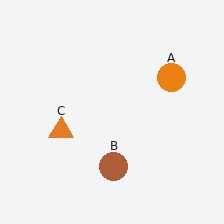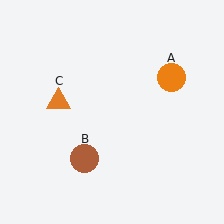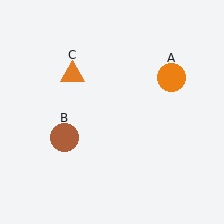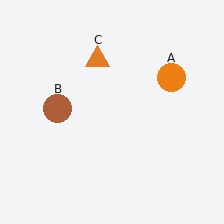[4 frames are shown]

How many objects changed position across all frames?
2 objects changed position: brown circle (object B), orange triangle (object C).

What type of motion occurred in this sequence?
The brown circle (object B), orange triangle (object C) rotated clockwise around the center of the scene.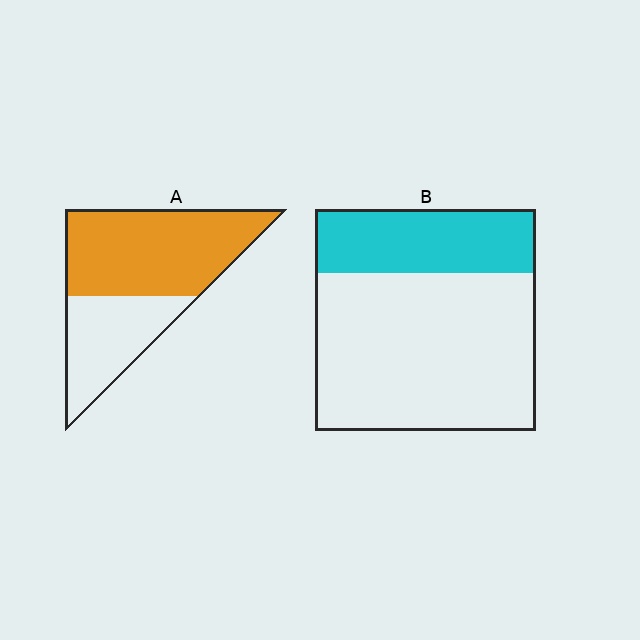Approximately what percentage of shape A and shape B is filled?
A is approximately 65% and B is approximately 30%.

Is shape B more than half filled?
No.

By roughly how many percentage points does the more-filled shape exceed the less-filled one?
By roughly 35 percentage points (A over B).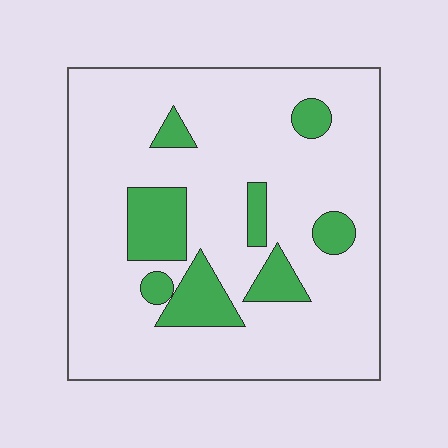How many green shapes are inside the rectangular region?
8.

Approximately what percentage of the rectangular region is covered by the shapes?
Approximately 15%.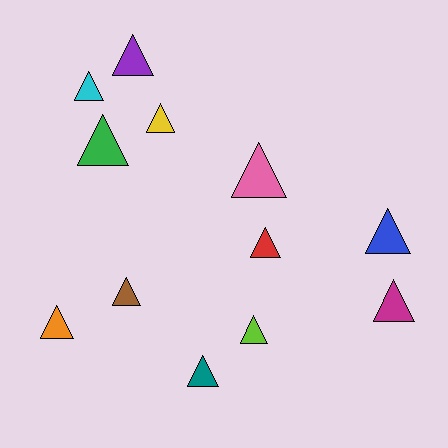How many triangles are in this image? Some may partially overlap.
There are 12 triangles.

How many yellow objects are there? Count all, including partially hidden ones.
There is 1 yellow object.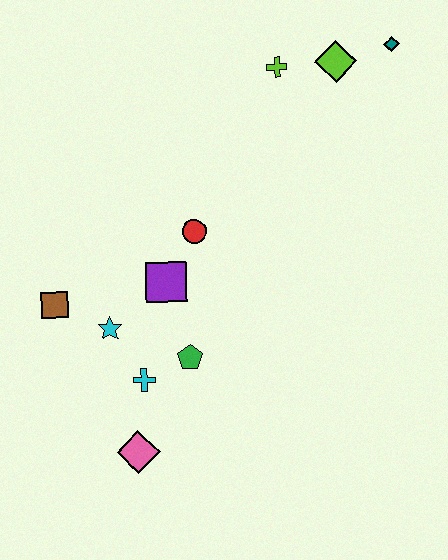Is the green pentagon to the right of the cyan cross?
Yes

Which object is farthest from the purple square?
The teal diamond is farthest from the purple square.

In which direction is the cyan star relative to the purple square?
The cyan star is to the left of the purple square.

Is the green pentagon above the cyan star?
No